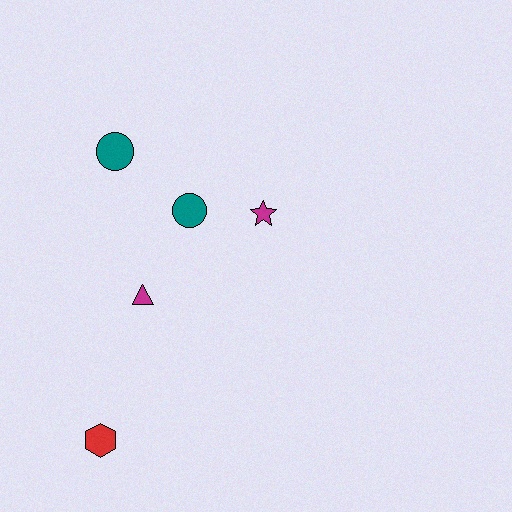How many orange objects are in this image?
There are no orange objects.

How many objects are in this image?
There are 5 objects.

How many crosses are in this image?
There are no crosses.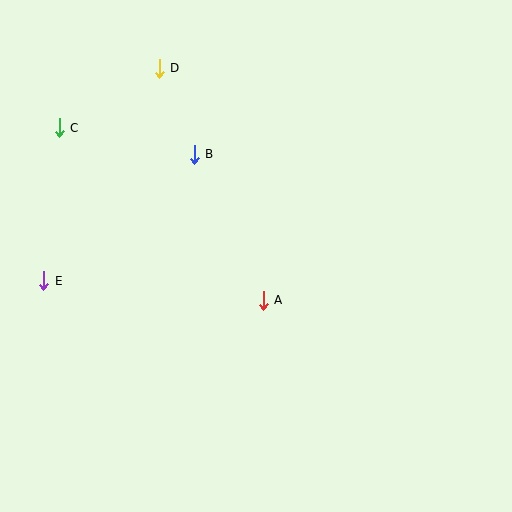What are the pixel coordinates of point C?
Point C is at (59, 128).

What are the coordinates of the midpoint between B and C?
The midpoint between B and C is at (127, 141).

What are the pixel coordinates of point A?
Point A is at (263, 300).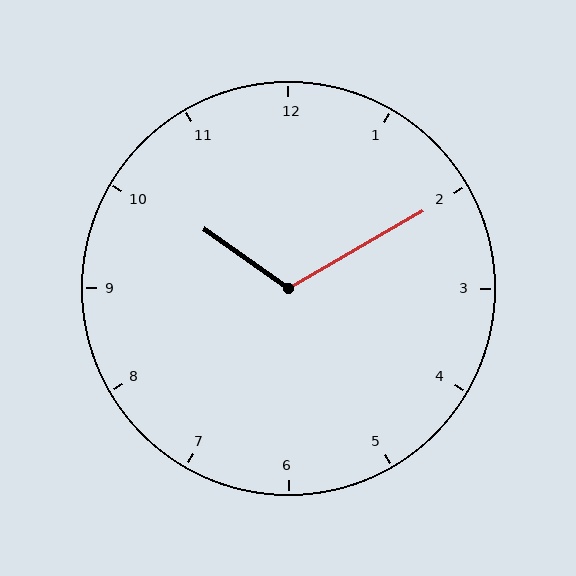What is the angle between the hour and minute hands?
Approximately 115 degrees.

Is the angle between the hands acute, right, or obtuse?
It is obtuse.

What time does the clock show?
10:10.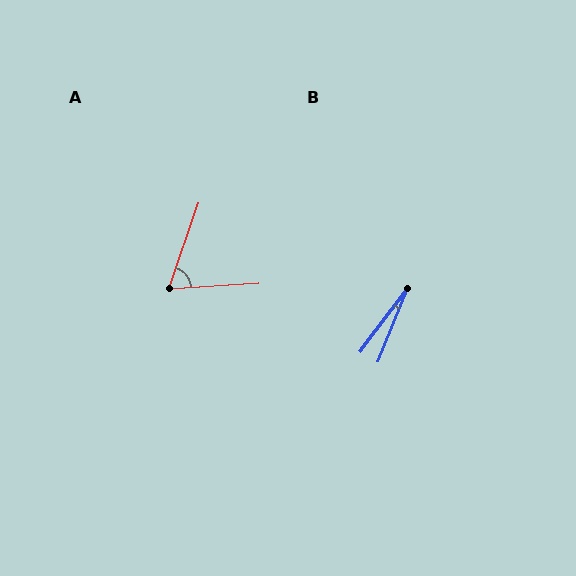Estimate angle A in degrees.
Approximately 67 degrees.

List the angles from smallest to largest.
B (15°), A (67°).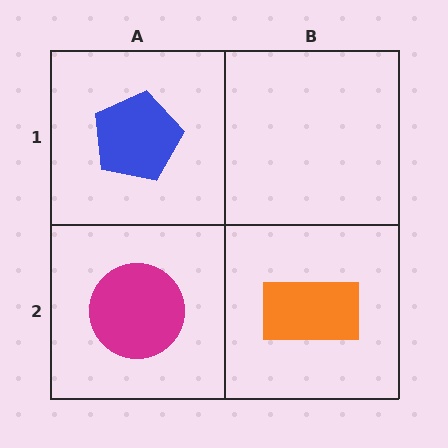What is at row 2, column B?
An orange rectangle.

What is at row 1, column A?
A blue pentagon.